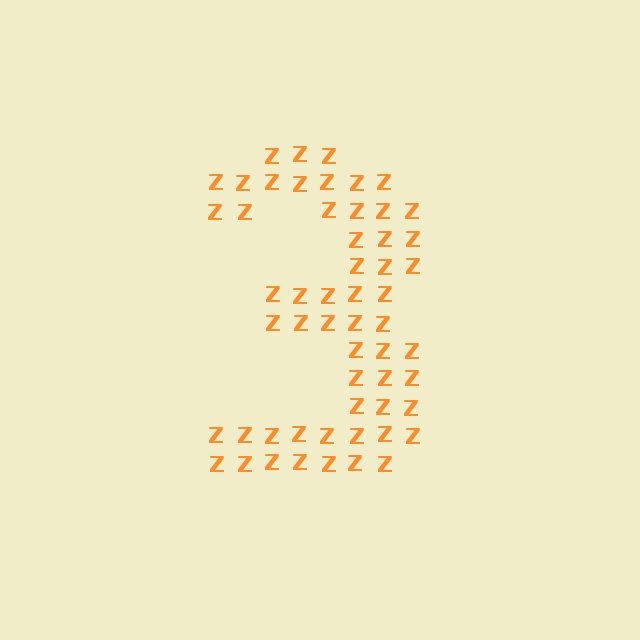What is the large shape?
The large shape is the digit 3.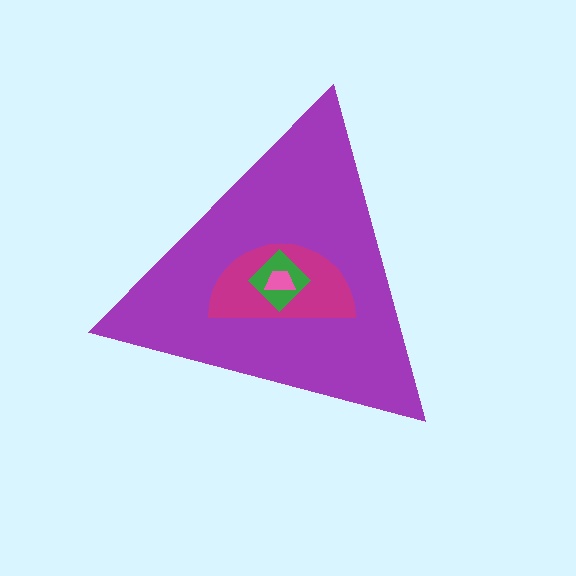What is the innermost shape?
The pink trapezoid.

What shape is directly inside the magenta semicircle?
The green diamond.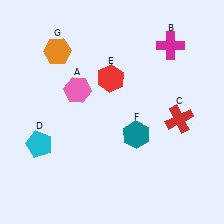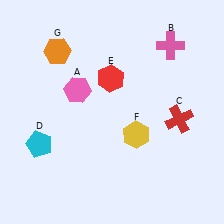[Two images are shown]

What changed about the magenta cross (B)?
In Image 1, B is magenta. In Image 2, it changed to pink.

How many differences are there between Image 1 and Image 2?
There are 2 differences between the two images.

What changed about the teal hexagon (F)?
In Image 1, F is teal. In Image 2, it changed to yellow.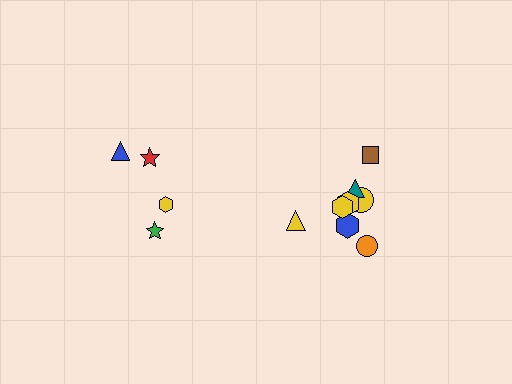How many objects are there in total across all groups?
There are 12 objects.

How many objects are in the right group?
There are 8 objects.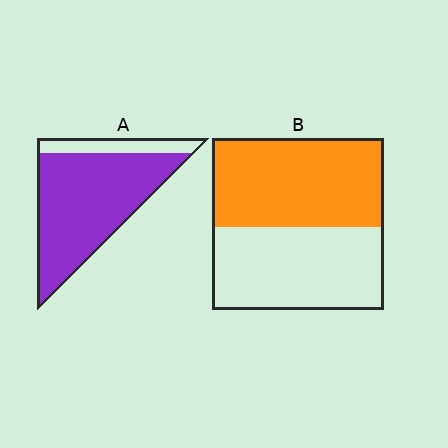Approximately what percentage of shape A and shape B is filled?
A is approximately 85% and B is approximately 50%.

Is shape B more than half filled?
Roughly half.